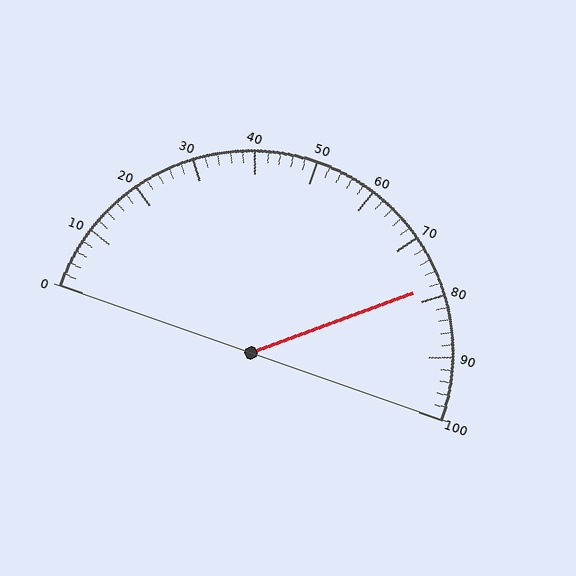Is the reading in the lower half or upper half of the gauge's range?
The reading is in the upper half of the range (0 to 100).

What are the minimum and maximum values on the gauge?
The gauge ranges from 0 to 100.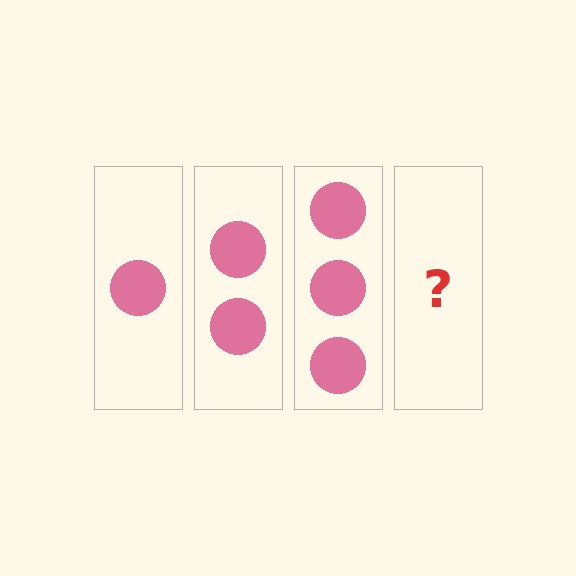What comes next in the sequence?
The next element should be 4 circles.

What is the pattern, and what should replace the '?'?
The pattern is that each step adds one more circle. The '?' should be 4 circles.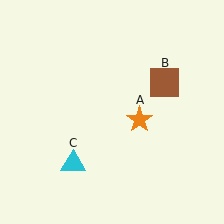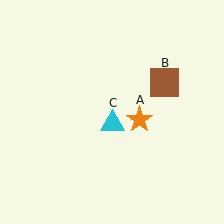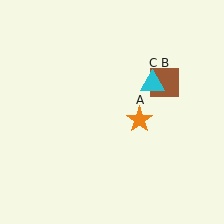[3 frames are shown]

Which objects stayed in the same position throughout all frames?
Orange star (object A) and brown square (object B) remained stationary.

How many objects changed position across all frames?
1 object changed position: cyan triangle (object C).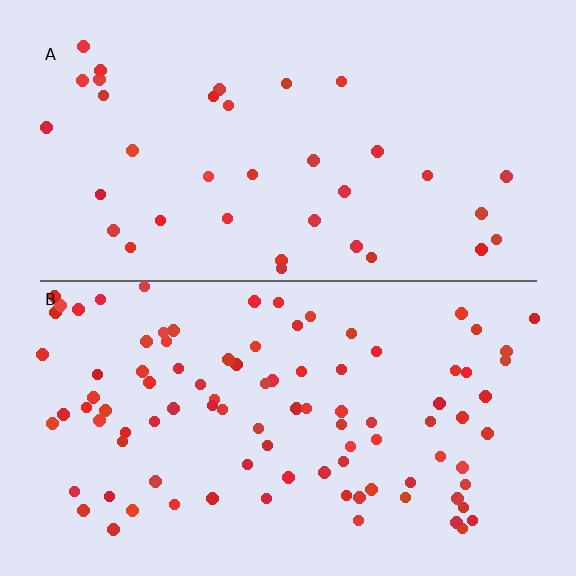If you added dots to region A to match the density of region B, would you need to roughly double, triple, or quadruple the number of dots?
Approximately triple.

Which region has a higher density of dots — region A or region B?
B (the bottom).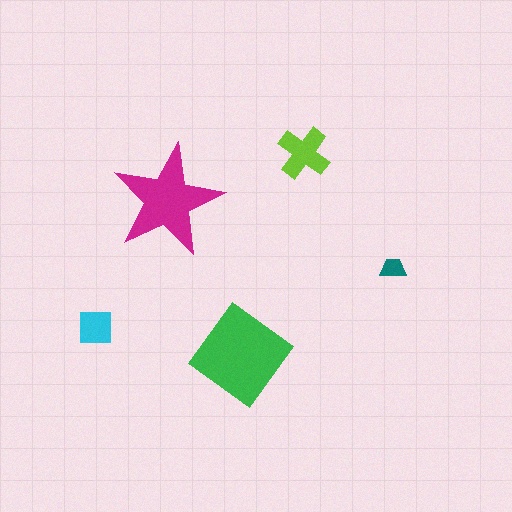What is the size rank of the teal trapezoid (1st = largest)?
5th.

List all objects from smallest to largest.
The teal trapezoid, the cyan square, the lime cross, the magenta star, the green diamond.